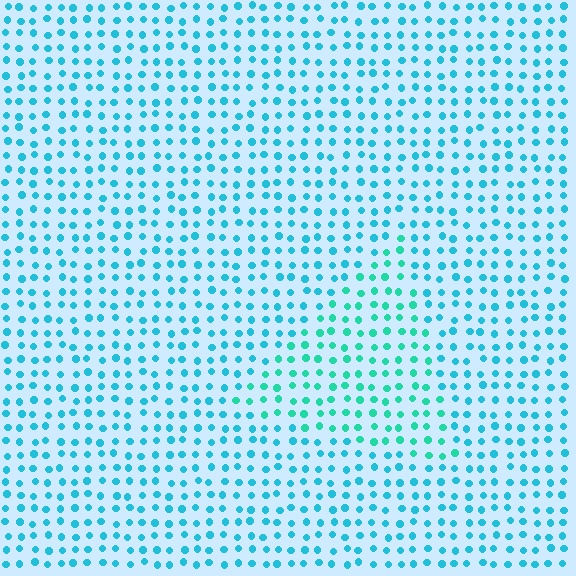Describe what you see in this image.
The image is filled with small cyan elements in a uniform arrangement. A triangle-shaped region is visible where the elements are tinted to a slightly different hue, forming a subtle color boundary.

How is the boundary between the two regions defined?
The boundary is defined purely by a slight shift in hue (about 26 degrees). Spacing, size, and orientation are identical on both sides.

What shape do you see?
I see a triangle.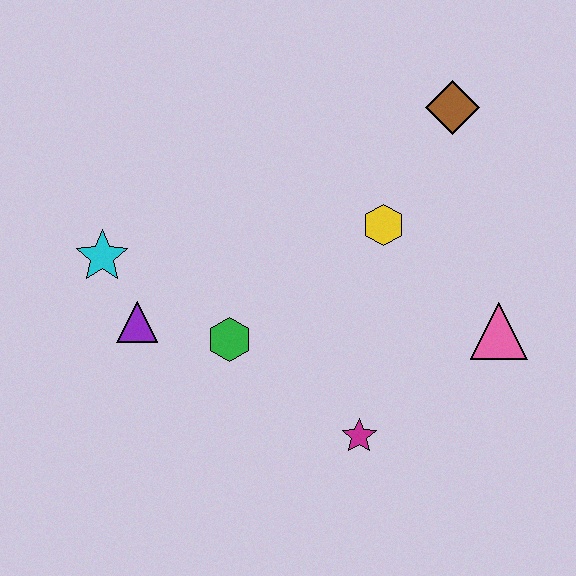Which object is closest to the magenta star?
The green hexagon is closest to the magenta star.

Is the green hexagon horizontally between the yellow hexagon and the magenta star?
No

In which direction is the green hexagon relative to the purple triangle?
The green hexagon is to the right of the purple triangle.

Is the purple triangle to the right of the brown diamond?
No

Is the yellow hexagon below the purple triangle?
No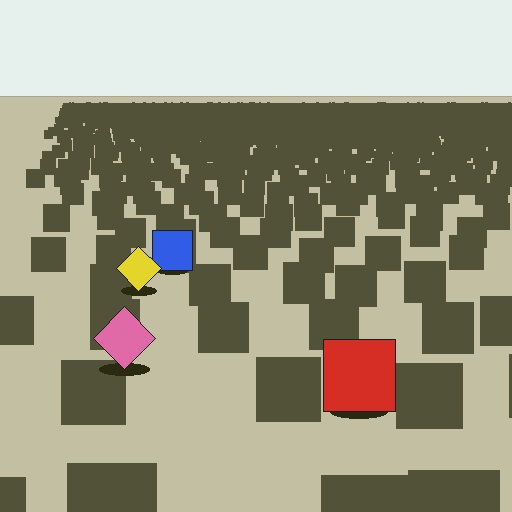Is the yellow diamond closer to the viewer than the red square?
No. The red square is closer — you can tell from the texture gradient: the ground texture is coarser near it.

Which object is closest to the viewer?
The red square is closest. The texture marks near it are larger and more spread out.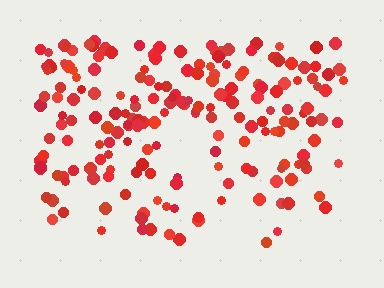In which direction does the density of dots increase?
From bottom to top, with the top side densest.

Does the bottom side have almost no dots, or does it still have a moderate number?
Still a moderate number, just noticeably fewer than the top.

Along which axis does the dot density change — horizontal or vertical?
Vertical.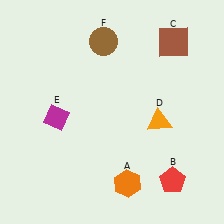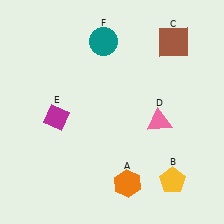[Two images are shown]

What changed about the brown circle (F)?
In Image 1, F is brown. In Image 2, it changed to teal.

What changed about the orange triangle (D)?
In Image 1, D is orange. In Image 2, it changed to pink.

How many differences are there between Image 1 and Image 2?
There are 3 differences between the two images.